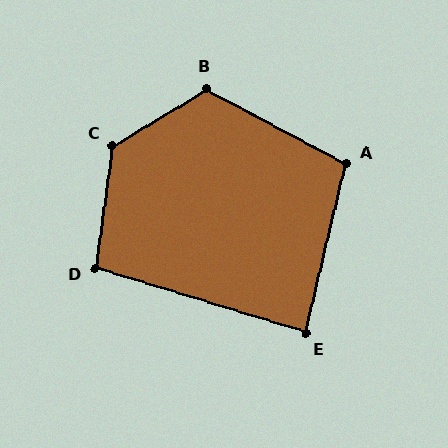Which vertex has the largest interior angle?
C, at approximately 129 degrees.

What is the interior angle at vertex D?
Approximately 99 degrees (obtuse).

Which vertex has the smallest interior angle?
E, at approximately 86 degrees.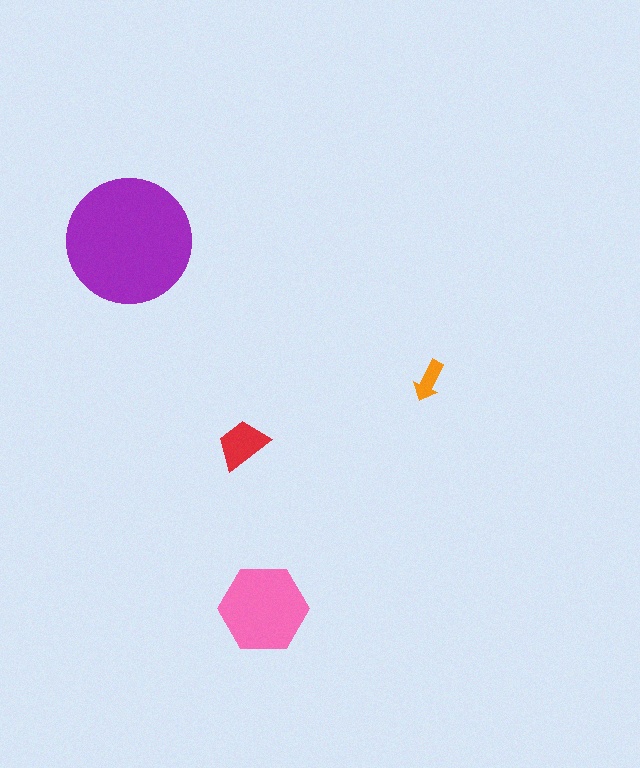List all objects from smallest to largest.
The orange arrow, the red trapezoid, the pink hexagon, the purple circle.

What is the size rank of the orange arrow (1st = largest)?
4th.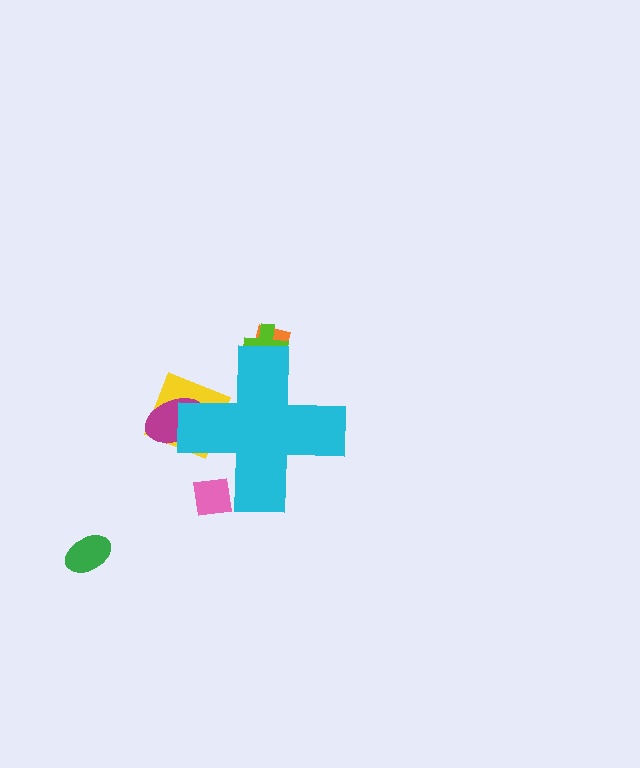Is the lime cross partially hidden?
Yes, the lime cross is partially hidden behind the cyan cross.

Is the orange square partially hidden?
Yes, the orange square is partially hidden behind the cyan cross.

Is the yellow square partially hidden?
Yes, the yellow square is partially hidden behind the cyan cross.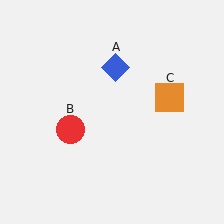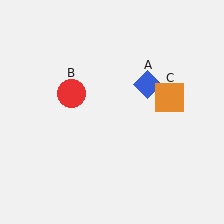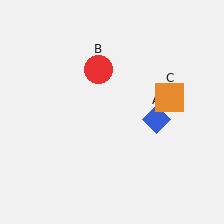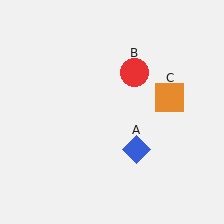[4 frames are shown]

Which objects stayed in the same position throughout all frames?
Orange square (object C) remained stationary.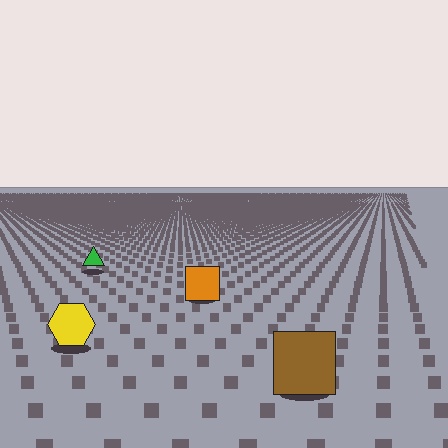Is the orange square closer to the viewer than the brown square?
No. The brown square is closer — you can tell from the texture gradient: the ground texture is coarser near it.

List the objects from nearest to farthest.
From nearest to farthest: the brown square, the yellow hexagon, the orange square, the green triangle.